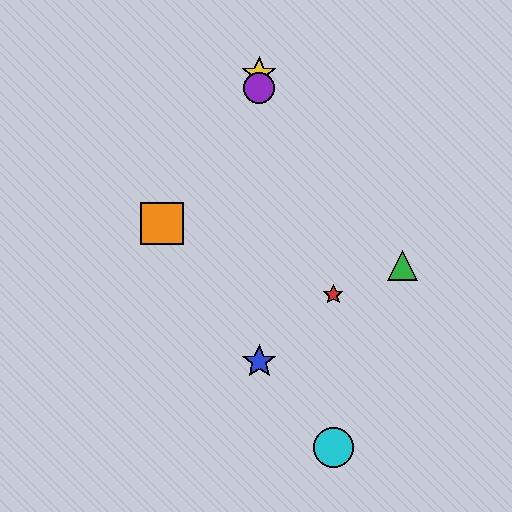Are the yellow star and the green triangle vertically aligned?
No, the yellow star is at x≈259 and the green triangle is at x≈403.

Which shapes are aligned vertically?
The blue star, the yellow star, the purple circle are aligned vertically.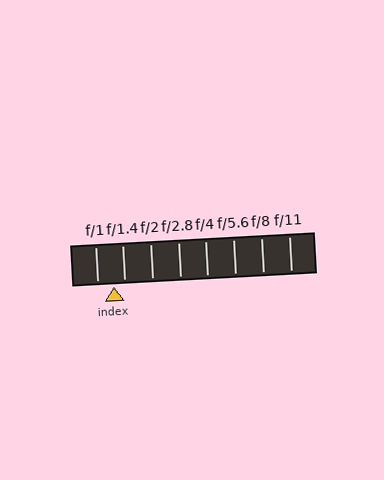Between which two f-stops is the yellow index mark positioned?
The index mark is between f/1 and f/1.4.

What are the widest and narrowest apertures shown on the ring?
The widest aperture shown is f/1 and the narrowest is f/11.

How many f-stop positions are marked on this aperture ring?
There are 8 f-stop positions marked.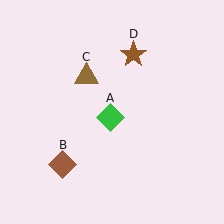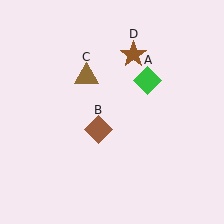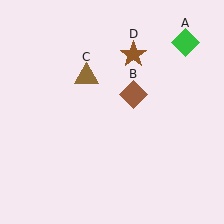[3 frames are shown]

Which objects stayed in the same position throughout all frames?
Brown triangle (object C) and brown star (object D) remained stationary.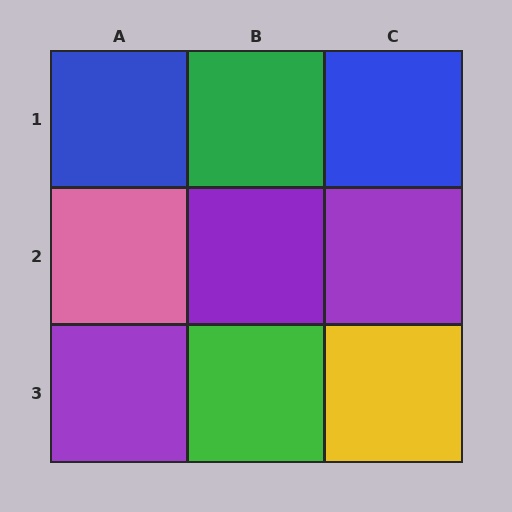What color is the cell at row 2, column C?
Purple.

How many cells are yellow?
1 cell is yellow.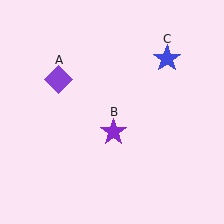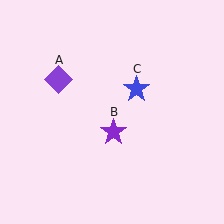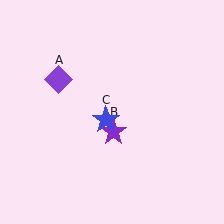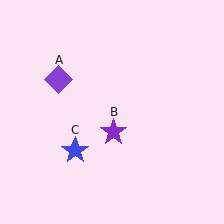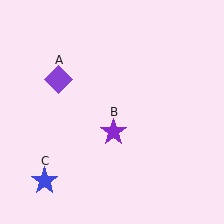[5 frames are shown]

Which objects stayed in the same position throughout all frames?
Purple diamond (object A) and purple star (object B) remained stationary.